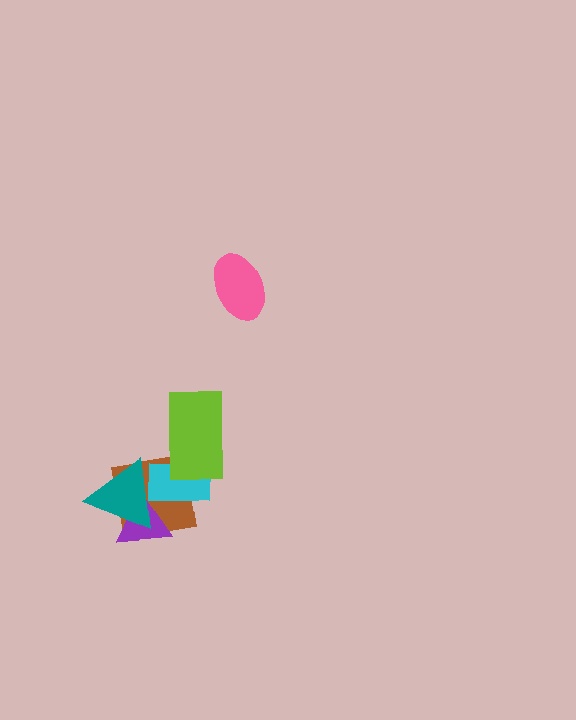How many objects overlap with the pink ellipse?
0 objects overlap with the pink ellipse.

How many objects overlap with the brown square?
3 objects overlap with the brown square.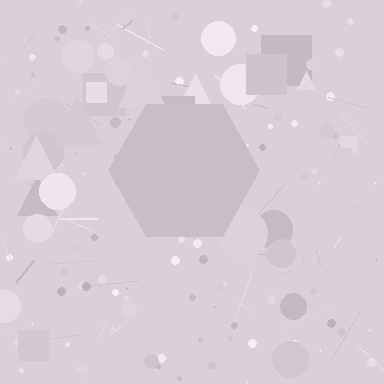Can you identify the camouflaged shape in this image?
The camouflaged shape is a hexagon.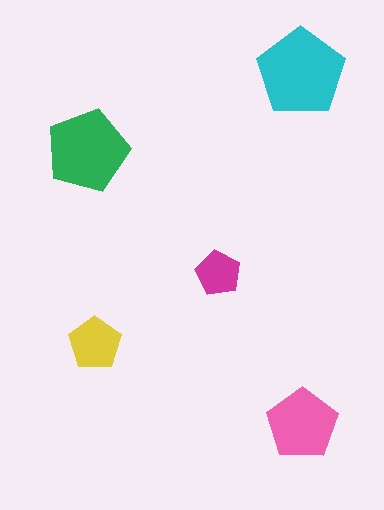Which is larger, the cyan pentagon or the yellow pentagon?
The cyan one.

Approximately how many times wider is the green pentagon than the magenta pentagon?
About 2 times wider.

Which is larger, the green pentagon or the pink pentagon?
The green one.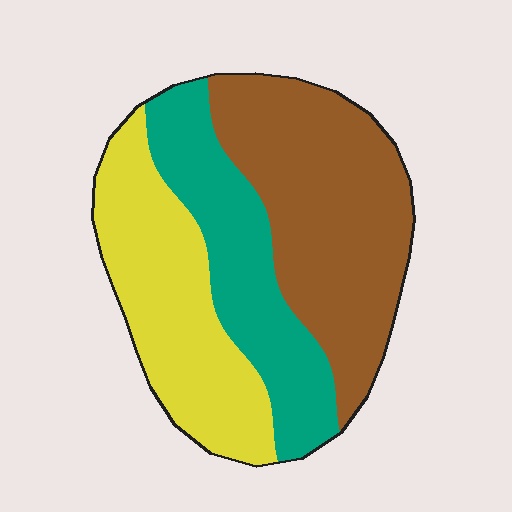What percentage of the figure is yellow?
Yellow takes up about one third (1/3) of the figure.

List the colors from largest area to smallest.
From largest to smallest: brown, yellow, teal.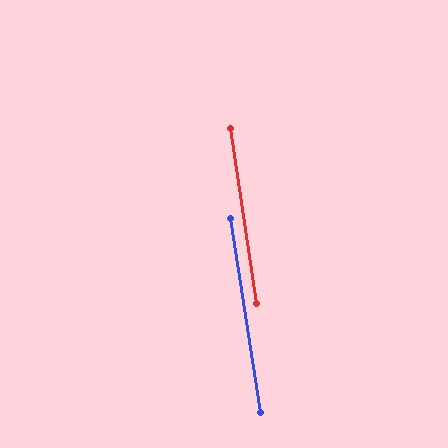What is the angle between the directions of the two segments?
Approximately 0 degrees.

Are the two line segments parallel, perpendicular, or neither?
Parallel — their directions differ by only 0.3°.